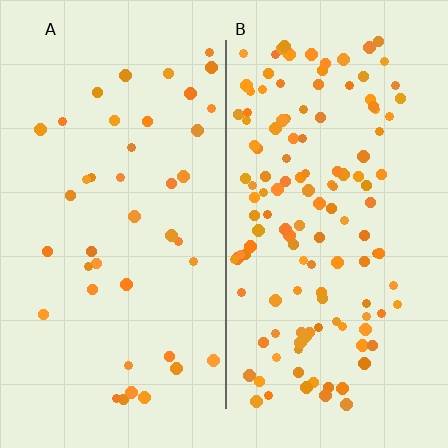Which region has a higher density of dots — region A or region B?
B (the right).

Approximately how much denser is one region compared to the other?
Approximately 3.2× — region B over region A.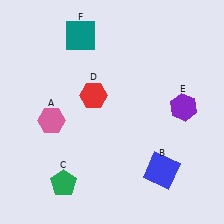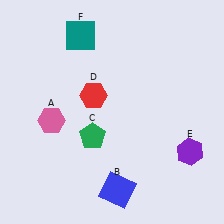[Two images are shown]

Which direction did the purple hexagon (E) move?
The purple hexagon (E) moved down.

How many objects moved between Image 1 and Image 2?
3 objects moved between the two images.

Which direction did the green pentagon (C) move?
The green pentagon (C) moved up.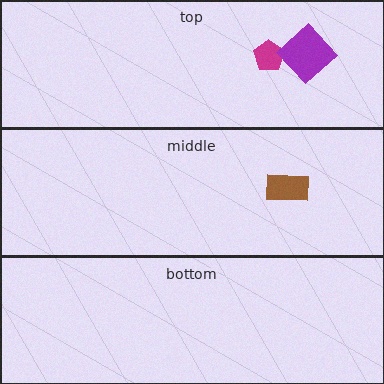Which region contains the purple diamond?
The top region.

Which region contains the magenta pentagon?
The top region.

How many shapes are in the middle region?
1.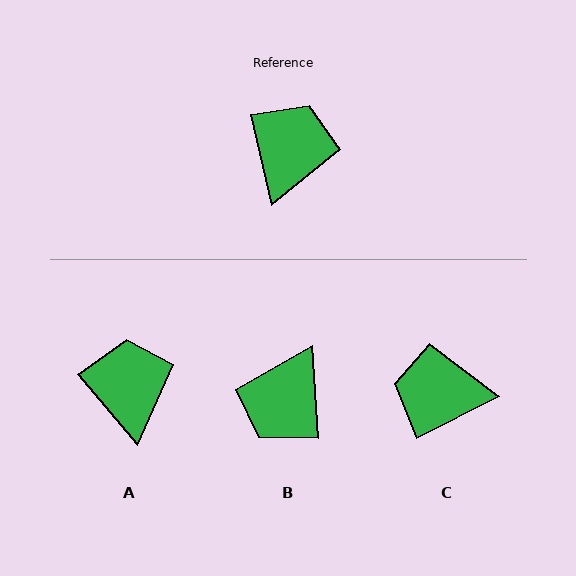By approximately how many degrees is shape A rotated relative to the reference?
Approximately 27 degrees counter-clockwise.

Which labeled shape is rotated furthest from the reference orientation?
B, about 171 degrees away.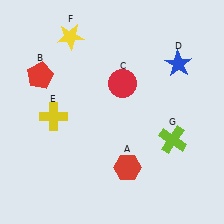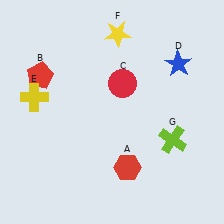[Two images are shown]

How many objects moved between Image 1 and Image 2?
2 objects moved between the two images.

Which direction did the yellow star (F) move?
The yellow star (F) moved right.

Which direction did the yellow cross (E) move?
The yellow cross (E) moved up.